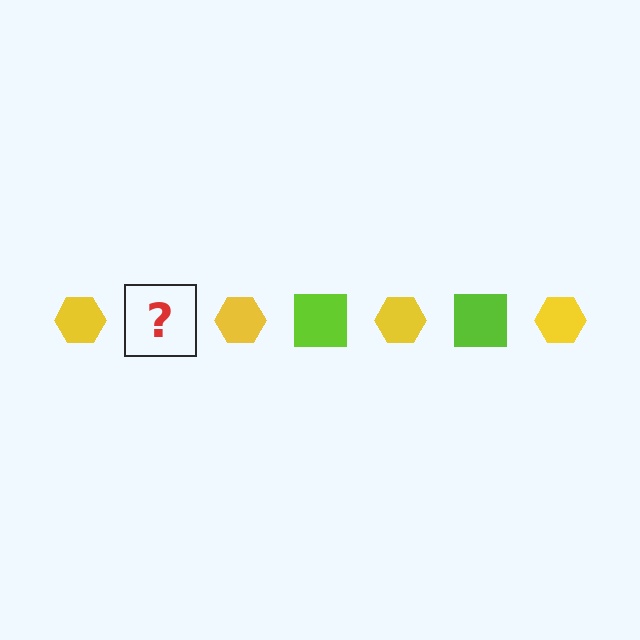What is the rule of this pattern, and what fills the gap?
The rule is that the pattern alternates between yellow hexagon and lime square. The gap should be filled with a lime square.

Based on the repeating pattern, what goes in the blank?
The blank should be a lime square.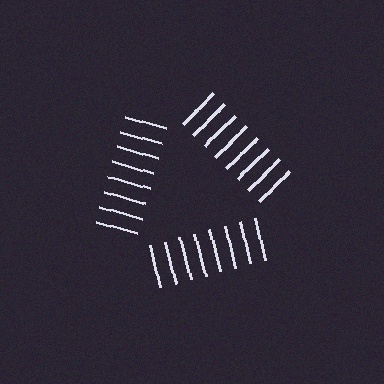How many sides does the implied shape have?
3 sides — the line-ends trace a triangle.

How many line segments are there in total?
24 — 8 along each of the 3 edges.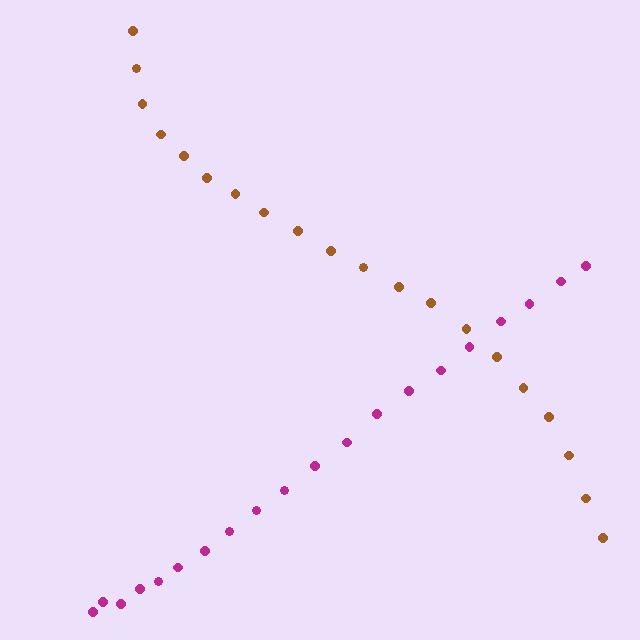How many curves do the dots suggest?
There are 2 distinct paths.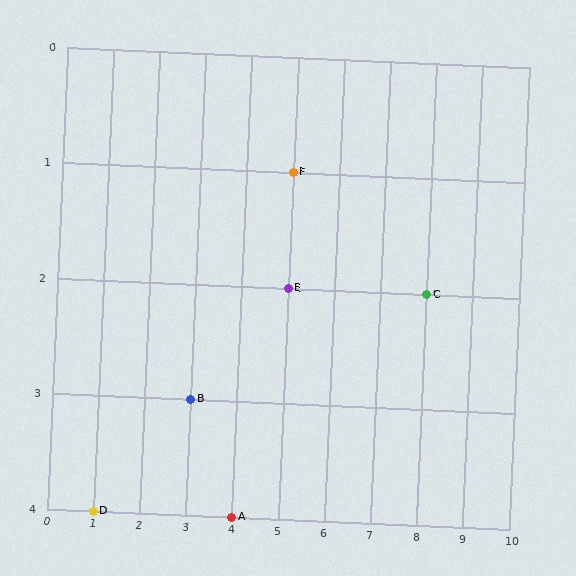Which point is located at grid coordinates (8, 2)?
Point C is at (8, 2).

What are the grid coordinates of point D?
Point D is at grid coordinates (1, 4).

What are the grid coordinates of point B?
Point B is at grid coordinates (3, 3).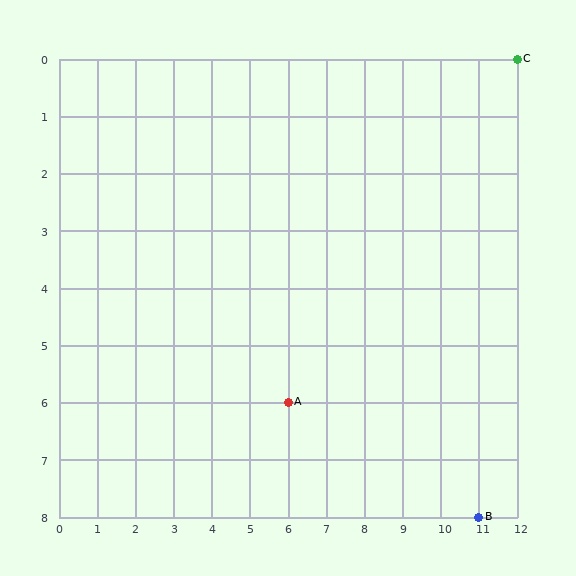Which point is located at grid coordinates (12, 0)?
Point C is at (12, 0).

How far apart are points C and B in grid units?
Points C and B are 1 column and 8 rows apart (about 8.1 grid units diagonally).